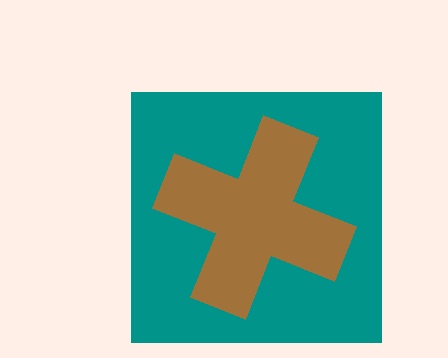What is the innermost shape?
The brown cross.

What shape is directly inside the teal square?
The brown cross.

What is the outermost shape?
The teal square.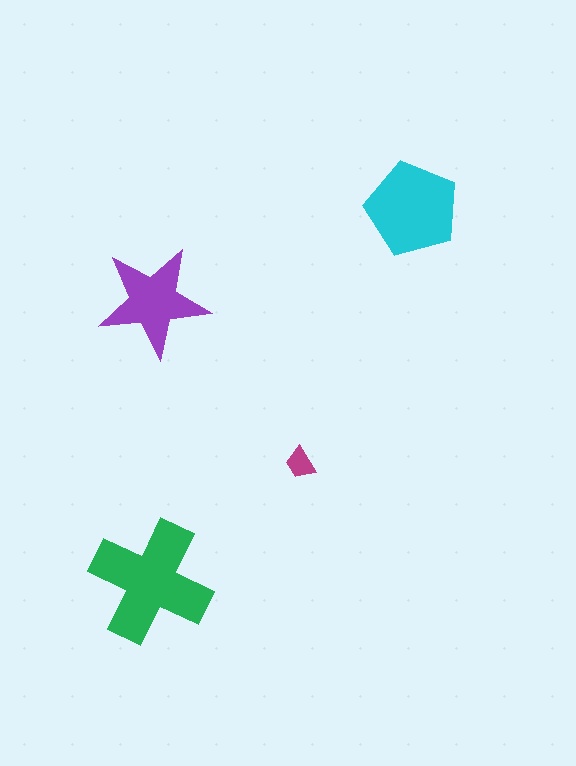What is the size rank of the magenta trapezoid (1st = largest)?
4th.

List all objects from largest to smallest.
The green cross, the cyan pentagon, the purple star, the magenta trapezoid.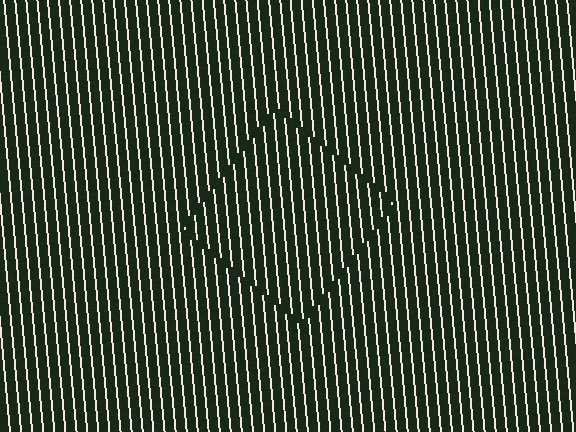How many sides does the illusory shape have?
4 sides — the line-ends trace a square.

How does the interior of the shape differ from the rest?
The interior of the shape contains the same grating, shifted by half a period — the contour is defined by the phase discontinuity where line-ends from the inner and outer gratings abut.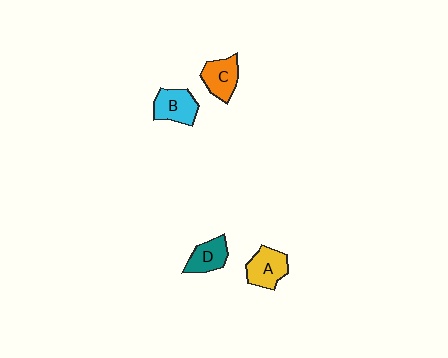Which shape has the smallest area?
Shape D (teal).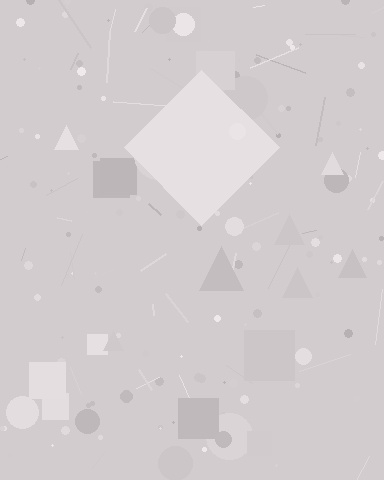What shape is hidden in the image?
A diamond is hidden in the image.